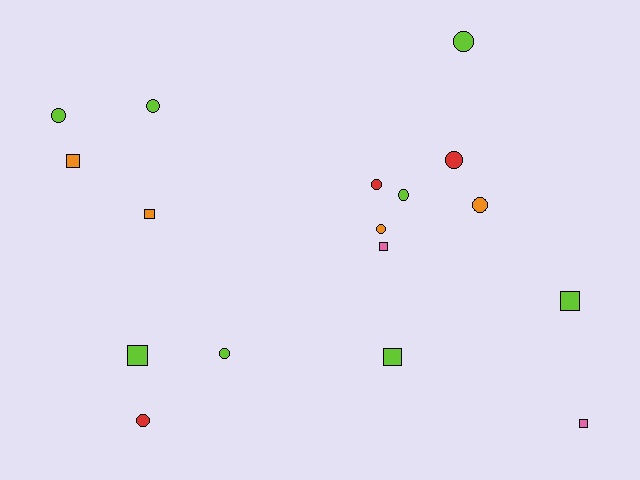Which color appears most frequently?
Lime, with 8 objects.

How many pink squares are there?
There are 2 pink squares.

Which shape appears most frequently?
Circle, with 10 objects.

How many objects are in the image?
There are 17 objects.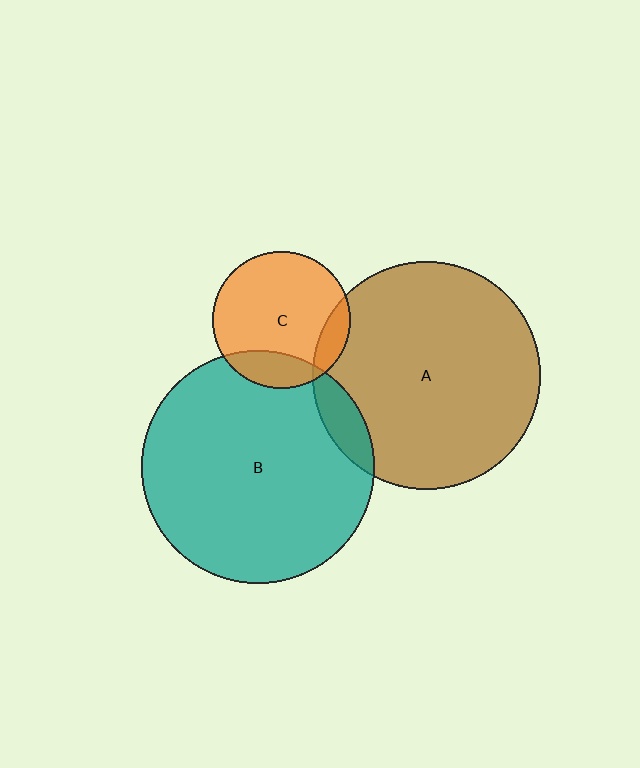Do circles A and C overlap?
Yes.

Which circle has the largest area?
Circle B (teal).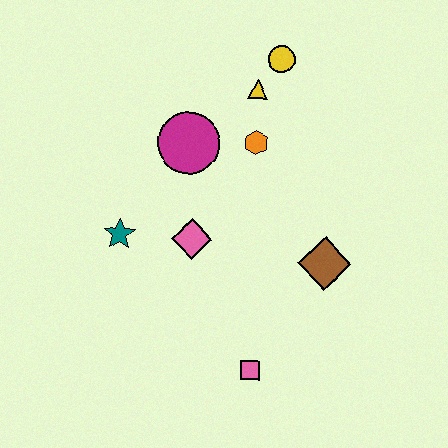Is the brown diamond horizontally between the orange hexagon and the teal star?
No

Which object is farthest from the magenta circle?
The pink square is farthest from the magenta circle.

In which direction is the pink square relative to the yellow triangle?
The pink square is below the yellow triangle.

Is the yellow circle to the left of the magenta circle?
No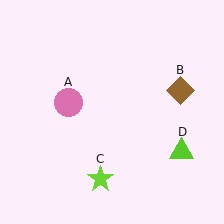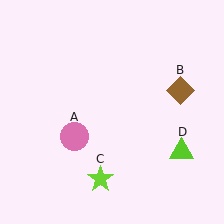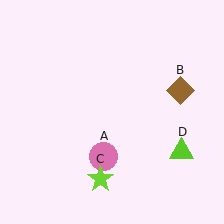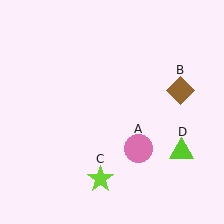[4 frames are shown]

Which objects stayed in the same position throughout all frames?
Brown diamond (object B) and lime star (object C) and lime triangle (object D) remained stationary.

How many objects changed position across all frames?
1 object changed position: pink circle (object A).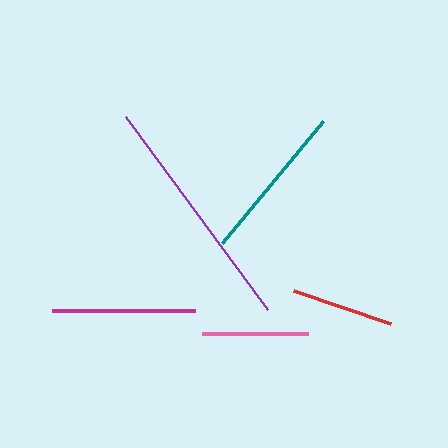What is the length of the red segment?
The red segment is approximately 102 pixels long.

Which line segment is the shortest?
The red line is the shortest at approximately 102 pixels.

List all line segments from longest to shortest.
From longest to shortest: purple, teal, magenta, pink, red.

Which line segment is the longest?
The purple line is the longest at approximately 240 pixels.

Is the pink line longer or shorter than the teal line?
The teal line is longer than the pink line.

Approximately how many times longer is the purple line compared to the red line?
The purple line is approximately 2.3 times the length of the red line.